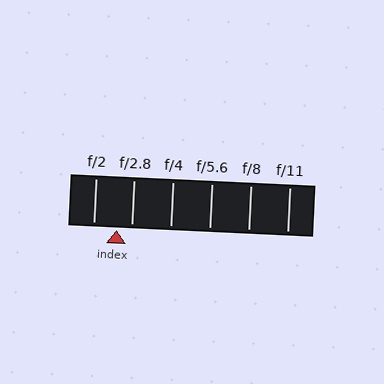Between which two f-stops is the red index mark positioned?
The index mark is between f/2 and f/2.8.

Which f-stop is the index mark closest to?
The index mark is closest to f/2.8.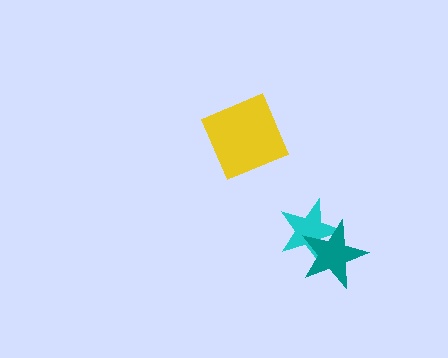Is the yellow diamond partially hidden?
No, no other shape covers it.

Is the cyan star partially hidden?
Yes, it is partially covered by another shape.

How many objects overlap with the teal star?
1 object overlaps with the teal star.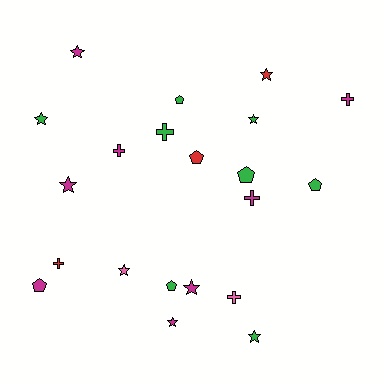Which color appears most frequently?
Green, with 8 objects.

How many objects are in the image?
There are 21 objects.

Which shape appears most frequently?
Star, with 9 objects.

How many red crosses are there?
There is 1 red cross.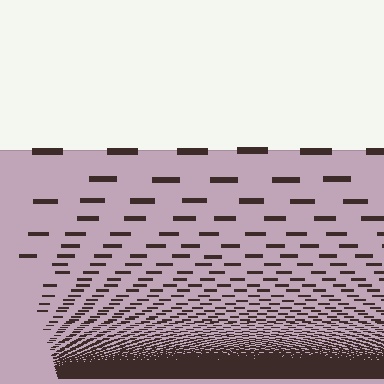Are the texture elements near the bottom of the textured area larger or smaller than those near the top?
Smaller. The gradient is inverted — elements near the bottom are smaller and denser.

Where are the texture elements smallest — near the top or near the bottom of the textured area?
Near the bottom.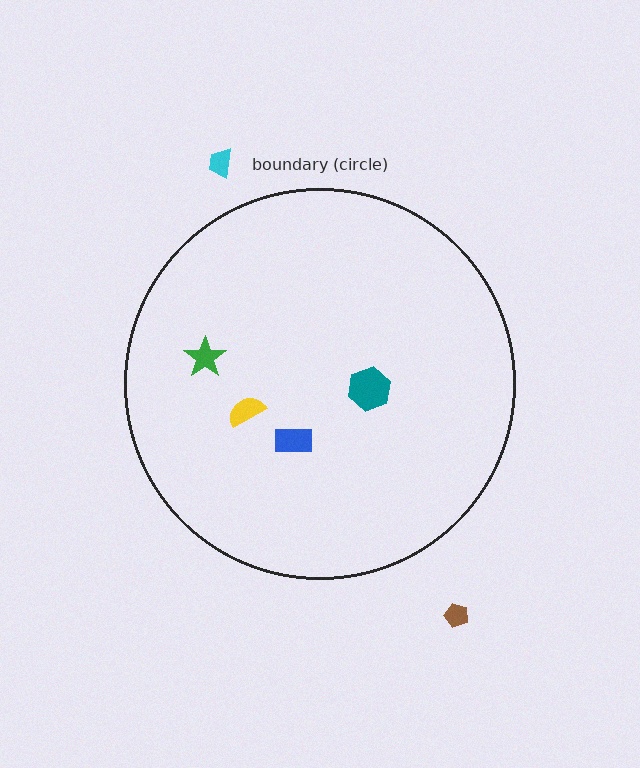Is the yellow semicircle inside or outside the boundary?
Inside.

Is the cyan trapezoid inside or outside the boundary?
Outside.